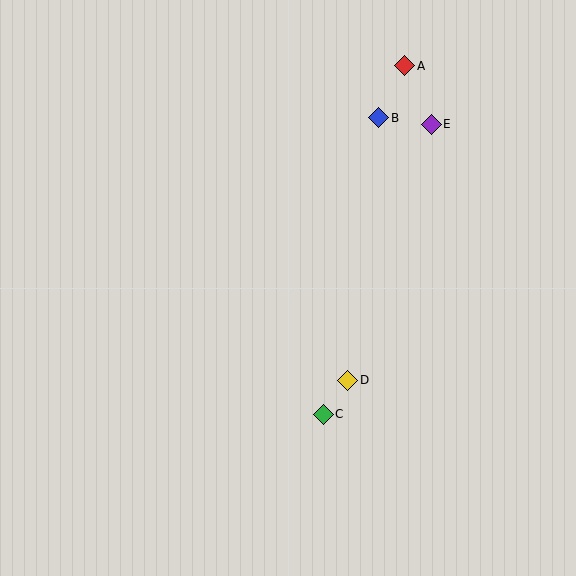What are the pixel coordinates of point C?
Point C is at (323, 414).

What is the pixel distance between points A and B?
The distance between A and B is 58 pixels.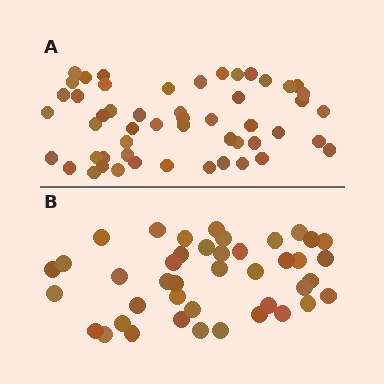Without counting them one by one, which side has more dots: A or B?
Region A (the top region) has more dots.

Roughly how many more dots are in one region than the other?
Region A has roughly 10 or so more dots than region B.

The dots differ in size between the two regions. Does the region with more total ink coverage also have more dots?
No. Region B has more total ink coverage because its dots are larger, but region A actually contains more individual dots. Total area can be misleading — the number of items is what matters here.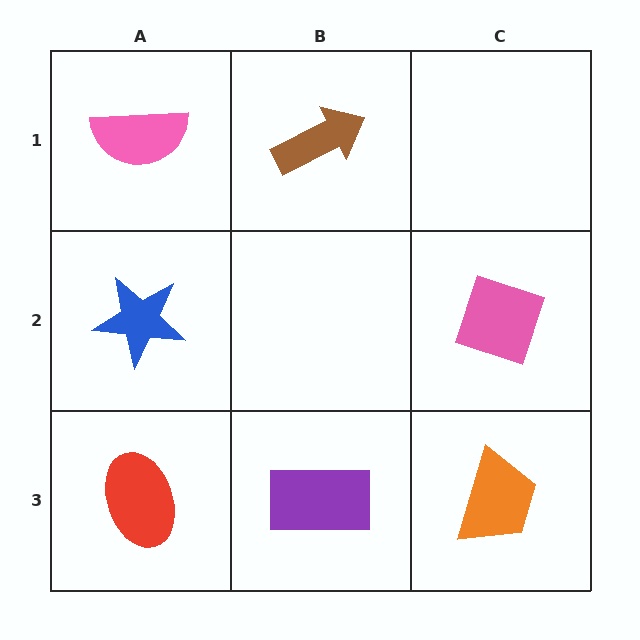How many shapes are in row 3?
3 shapes.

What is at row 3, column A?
A red ellipse.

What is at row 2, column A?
A blue star.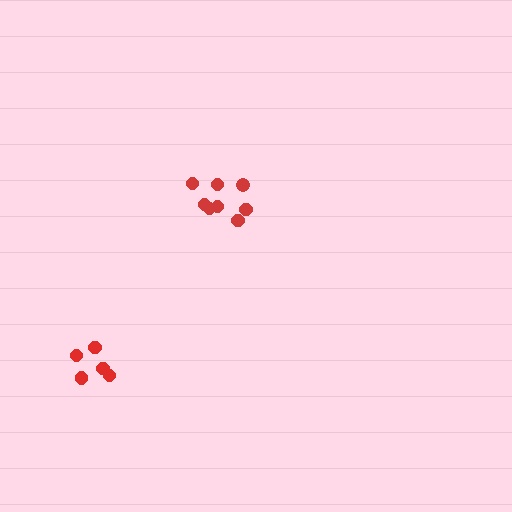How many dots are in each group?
Group 1: 8 dots, Group 2: 5 dots (13 total).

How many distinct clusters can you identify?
There are 2 distinct clusters.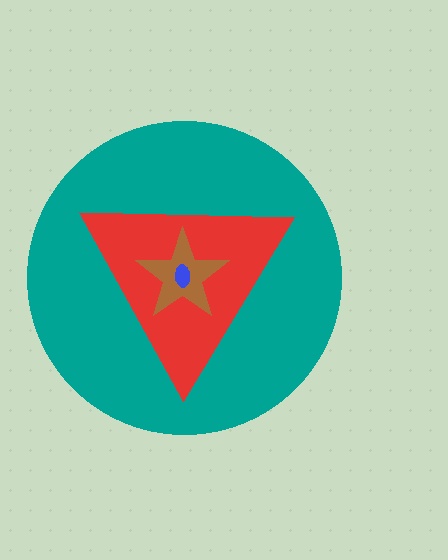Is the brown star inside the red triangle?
Yes.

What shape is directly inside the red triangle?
The brown star.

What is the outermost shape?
The teal circle.